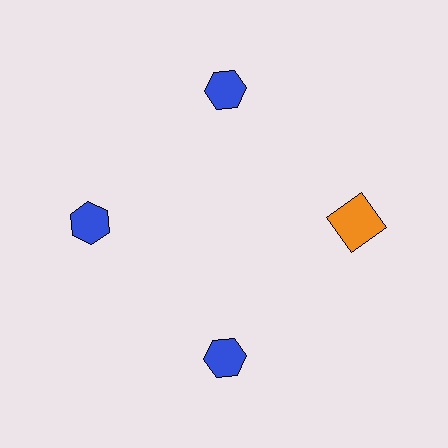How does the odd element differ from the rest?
It differs in both color (orange instead of blue) and shape (square instead of hexagon).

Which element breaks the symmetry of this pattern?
The orange square at roughly the 3 o'clock position breaks the symmetry. All other shapes are blue hexagons.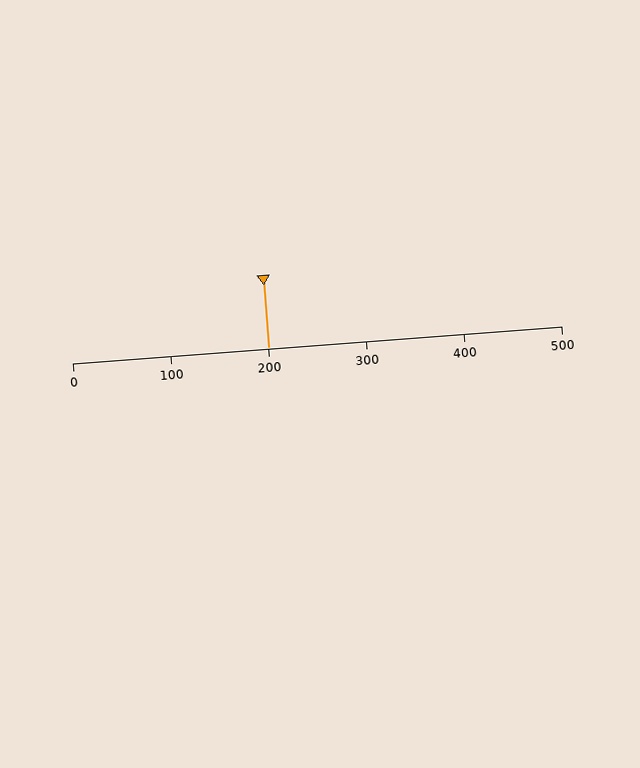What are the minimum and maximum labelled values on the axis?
The axis runs from 0 to 500.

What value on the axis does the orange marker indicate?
The marker indicates approximately 200.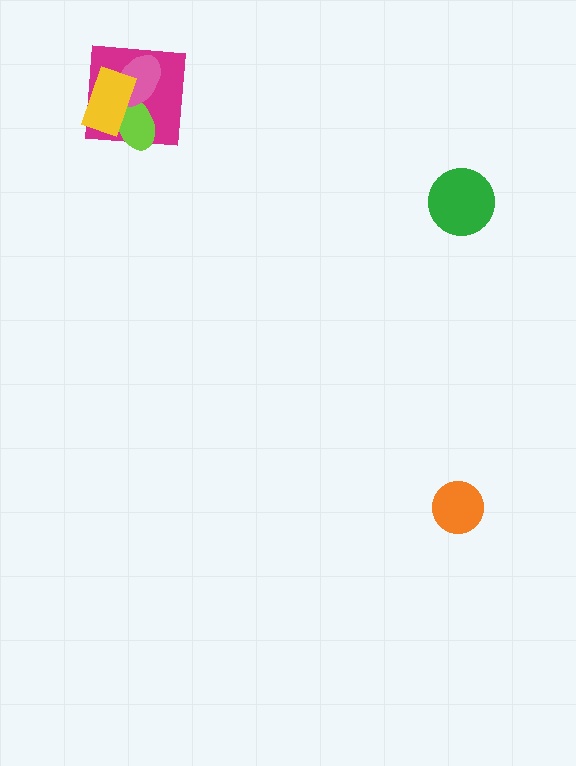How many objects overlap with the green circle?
0 objects overlap with the green circle.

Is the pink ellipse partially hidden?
Yes, it is partially covered by another shape.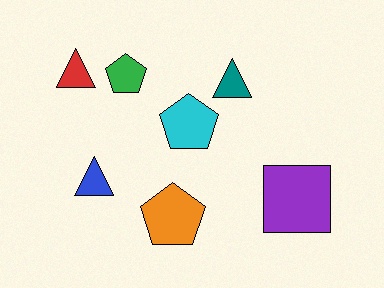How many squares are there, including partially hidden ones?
There is 1 square.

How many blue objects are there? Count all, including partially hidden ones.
There is 1 blue object.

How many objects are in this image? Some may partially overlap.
There are 7 objects.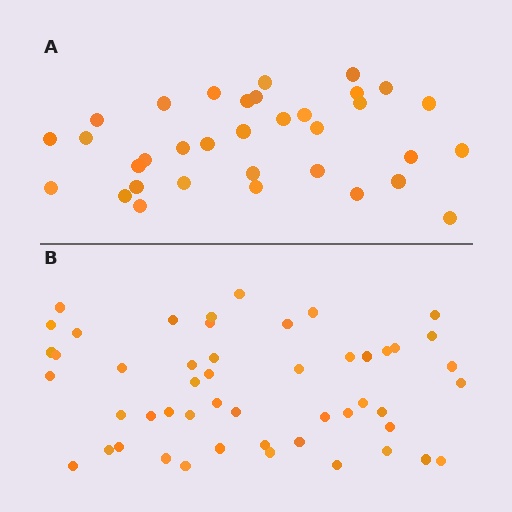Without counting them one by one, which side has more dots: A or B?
Region B (the bottom region) has more dots.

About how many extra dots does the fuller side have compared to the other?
Region B has approximately 15 more dots than region A.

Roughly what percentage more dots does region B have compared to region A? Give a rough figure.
About 45% more.